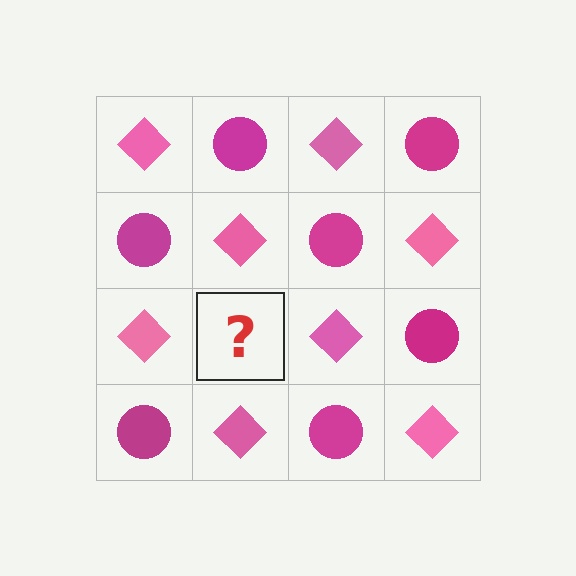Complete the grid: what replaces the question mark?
The question mark should be replaced with a magenta circle.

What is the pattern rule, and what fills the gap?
The rule is that it alternates pink diamond and magenta circle in a checkerboard pattern. The gap should be filled with a magenta circle.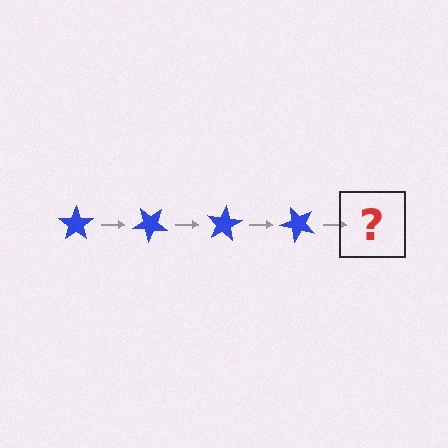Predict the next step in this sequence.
The next step is a blue star rotated 160 degrees.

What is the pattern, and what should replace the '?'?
The pattern is that the star rotates 40 degrees each step. The '?' should be a blue star rotated 160 degrees.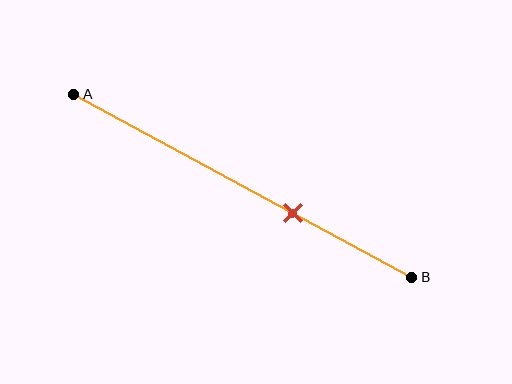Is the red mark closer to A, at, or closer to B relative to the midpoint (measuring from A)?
The red mark is closer to point B than the midpoint of segment AB.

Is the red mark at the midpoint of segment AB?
No, the mark is at about 65% from A, not at the 50% midpoint.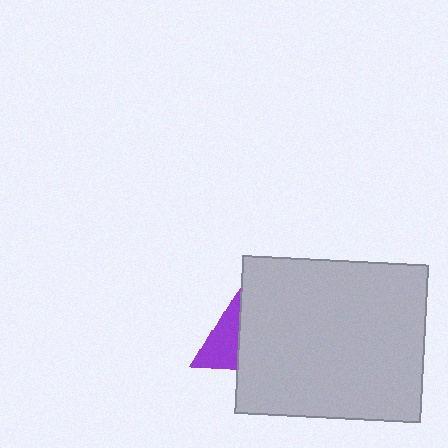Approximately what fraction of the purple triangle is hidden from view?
Roughly 49% of the purple triangle is hidden behind the light gray rectangle.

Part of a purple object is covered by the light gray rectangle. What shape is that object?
It is a triangle.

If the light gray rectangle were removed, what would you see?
You would see the complete purple triangle.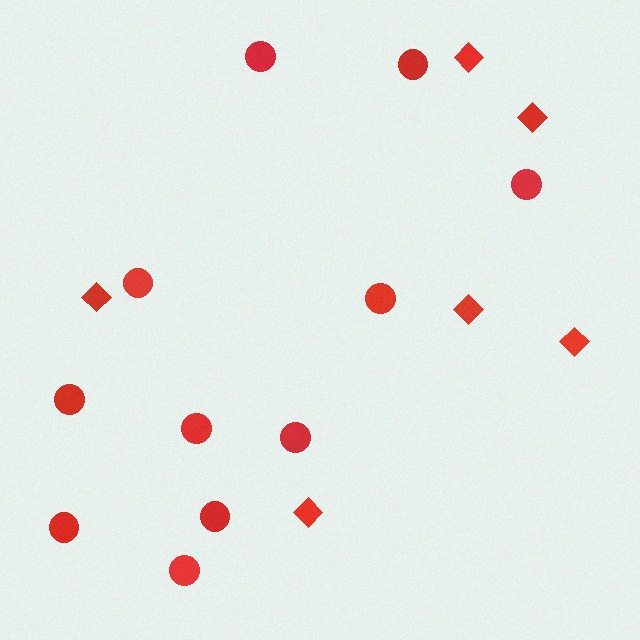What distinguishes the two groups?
There are 2 groups: one group of circles (11) and one group of diamonds (6).